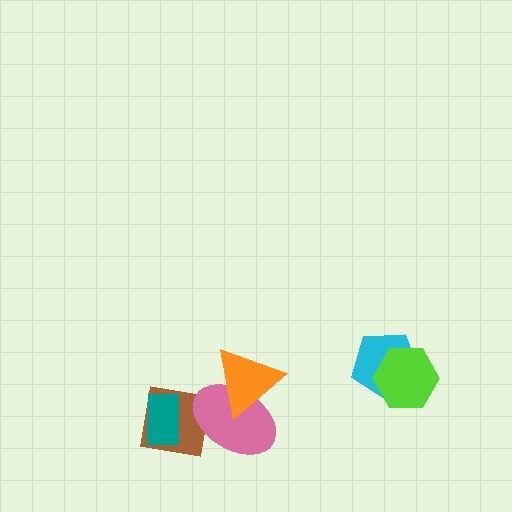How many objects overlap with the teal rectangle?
1 object overlaps with the teal rectangle.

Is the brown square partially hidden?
Yes, it is partially covered by another shape.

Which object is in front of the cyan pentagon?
The lime hexagon is in front of the cyan pentagon.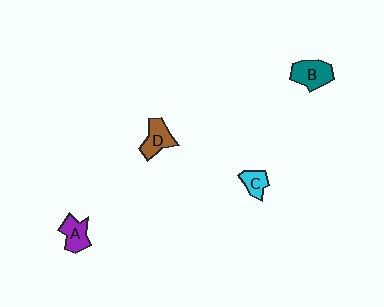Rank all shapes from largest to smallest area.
From largest to smallest: B (teal), D (brown), A (purple), C (cyan).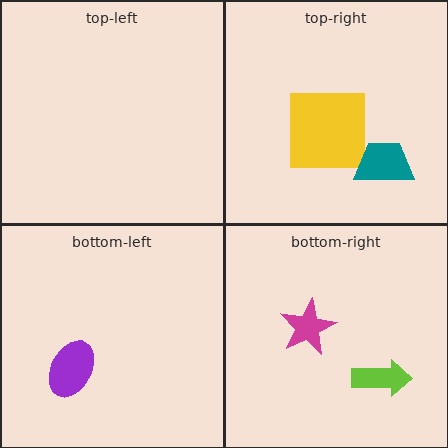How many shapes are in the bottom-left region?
1.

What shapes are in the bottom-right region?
The lime arrow, the magenta star.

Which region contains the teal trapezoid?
The top-right region.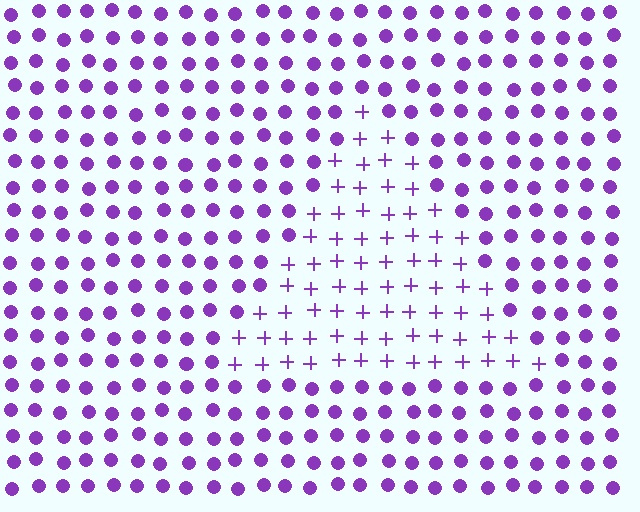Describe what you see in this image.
The image is filled with small purple elements arranged in a uniform grid. A triangle-shaped region contains plus signs, while the surrounding area contains circles. The boundary is defined purely by the change in element shape.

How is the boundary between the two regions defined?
The boundary is defined by a change in element shape: plus signs inside vs. circles outside. All elements share the same color and spacing.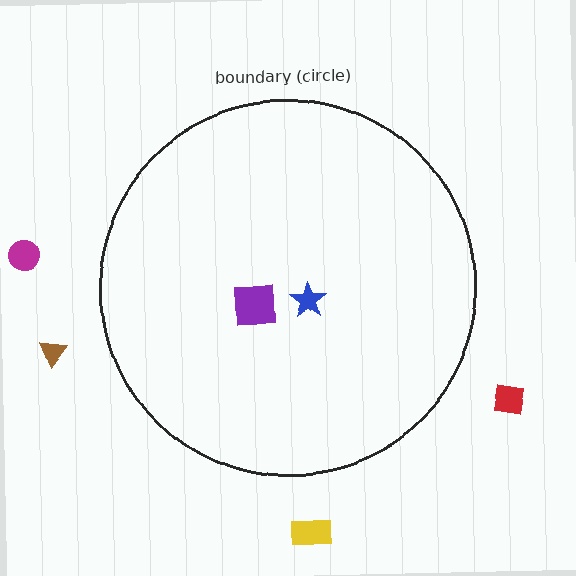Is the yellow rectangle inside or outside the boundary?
Outside.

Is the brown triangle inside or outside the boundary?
Outside.